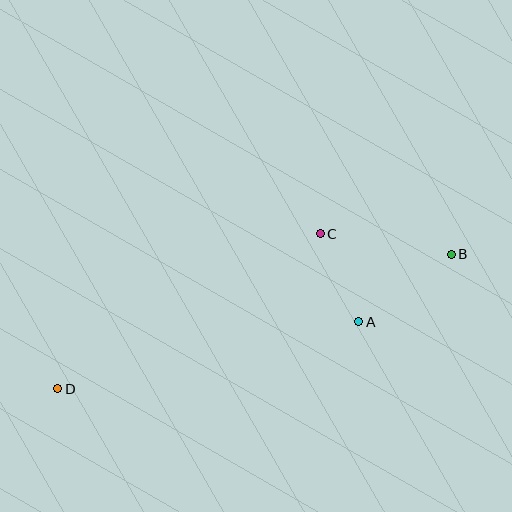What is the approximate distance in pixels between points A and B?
The distance between A and B is approximately 114 pixels.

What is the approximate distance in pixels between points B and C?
The distance between B and C is approximately 132 pixels.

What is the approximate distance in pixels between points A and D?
The distance between A and D is approximately 308 pixels.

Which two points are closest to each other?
Points A and C are closest to each other.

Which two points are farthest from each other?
Points B and D are farthest from each other.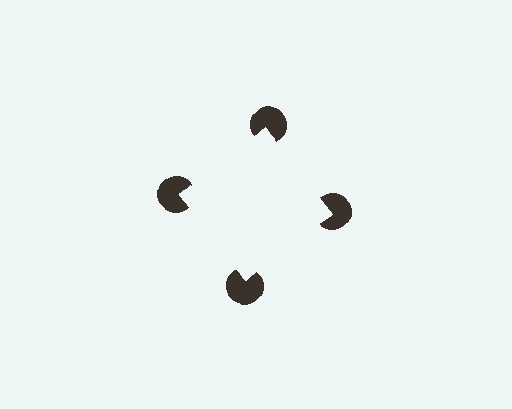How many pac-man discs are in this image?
There are 4 — one at each vertex of the illusory square.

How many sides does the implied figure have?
4 sides.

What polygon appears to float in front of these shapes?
An illusory square — its edges are inferred from the aligned wedge cuts in the pac-man discs, not physically drawn.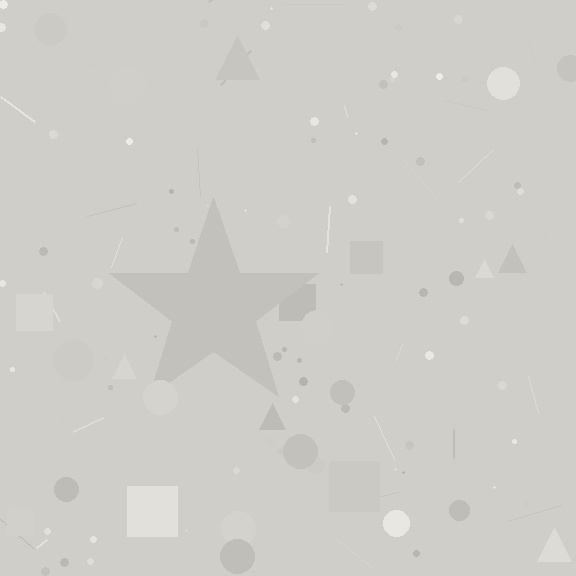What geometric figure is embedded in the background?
A star is embedded in the background.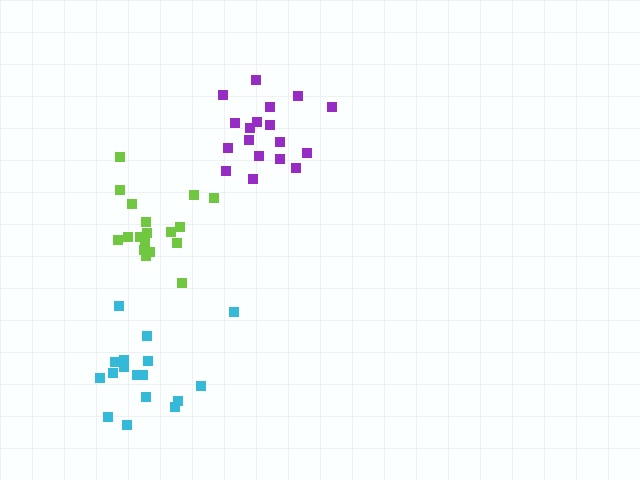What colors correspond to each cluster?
The clusters are colored: purple, cyan, lime.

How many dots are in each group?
Group 1: 18 dots, Group 2: 17 dots, Group 3: 18 dots (53 total).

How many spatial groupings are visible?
There are 3 spatial groupings.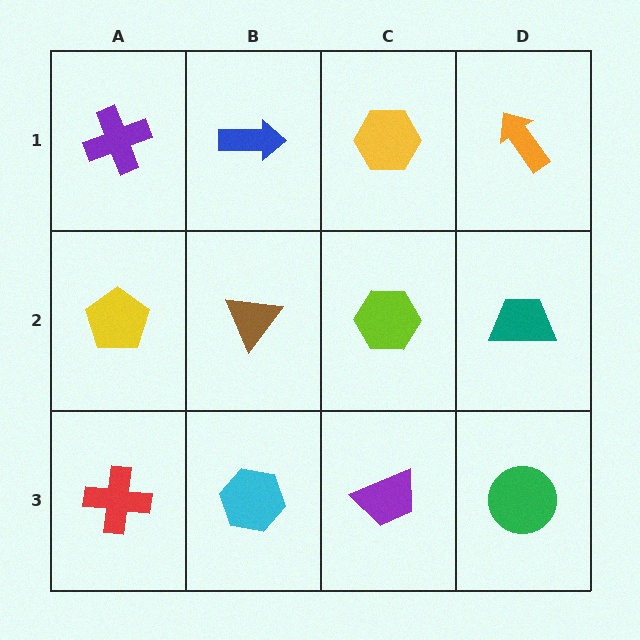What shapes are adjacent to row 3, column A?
A yellow pentagon (row 2, column A), a cyan hexagon (row 3, column B).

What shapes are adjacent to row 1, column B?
A brown triangle (row 2, column B), a purple cross (row 1, column A), a yellow hexagon (row 1, column C).